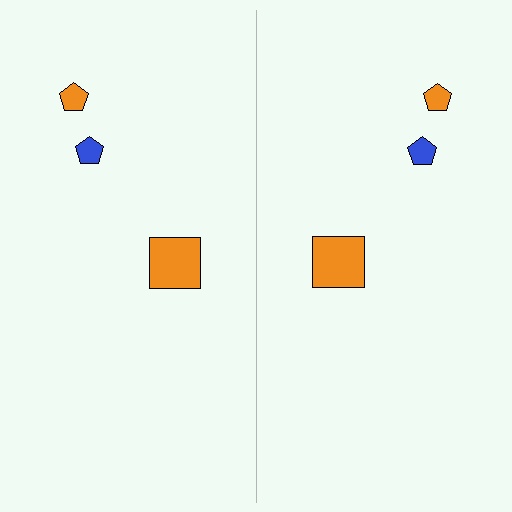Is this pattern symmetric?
Yes, this pattern has bilateral (reflection) symmetry.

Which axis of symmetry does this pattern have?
The pattern has a vertical axis of symmetry running through the center of the image.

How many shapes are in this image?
There are 6 shapes in this image.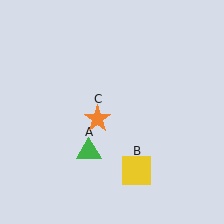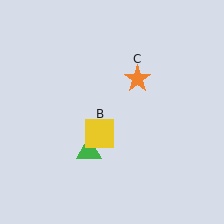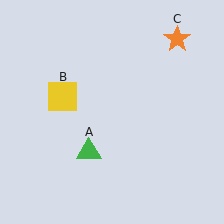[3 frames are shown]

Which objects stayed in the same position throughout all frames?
Green triangle (object A) remained stationary.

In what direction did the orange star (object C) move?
The orange star (object C) moved up and to the right.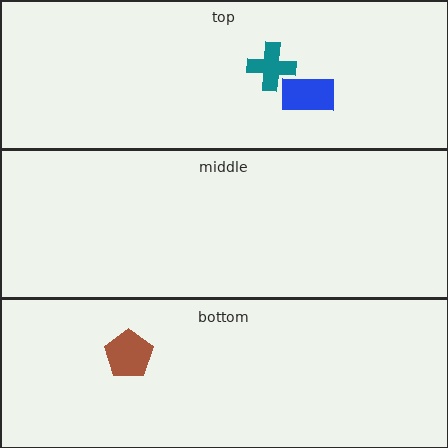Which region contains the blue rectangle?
The top region.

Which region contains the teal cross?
The top region.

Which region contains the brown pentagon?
The bottom region.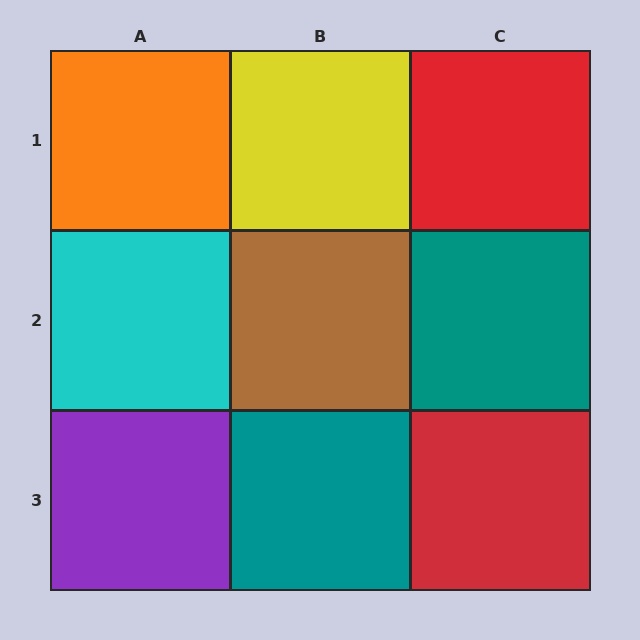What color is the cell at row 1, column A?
Orange.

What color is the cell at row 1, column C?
Red.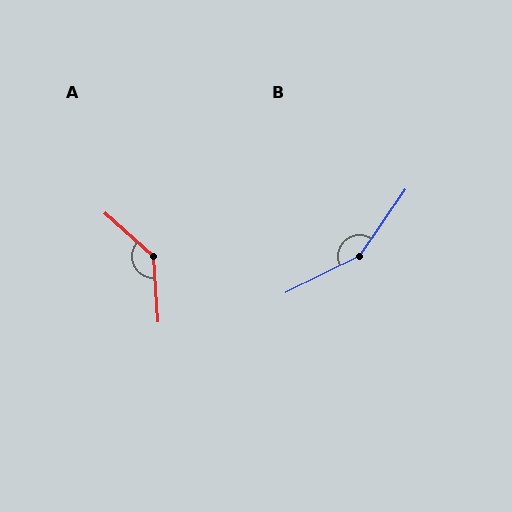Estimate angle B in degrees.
Approximately 151 degrees.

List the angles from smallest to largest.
A (136°), B (151°).